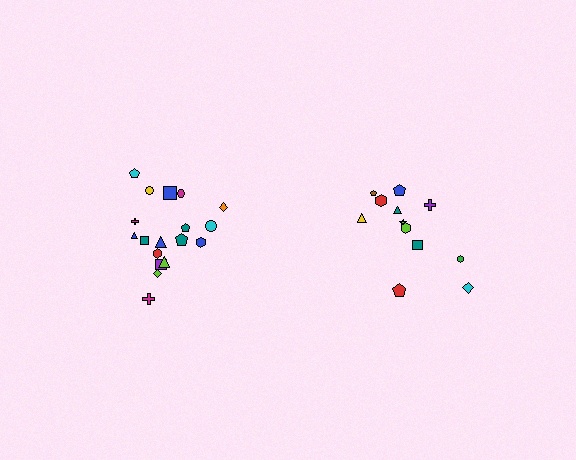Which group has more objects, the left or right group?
The left group.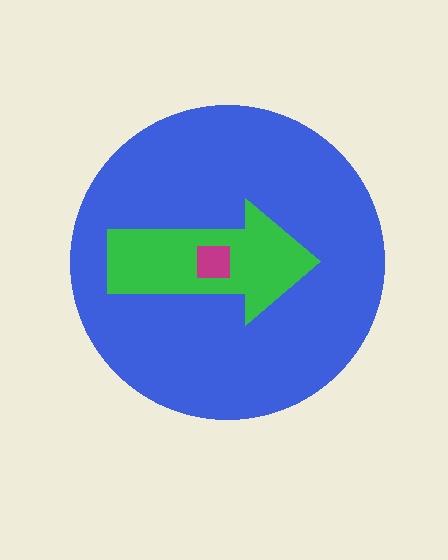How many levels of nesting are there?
3.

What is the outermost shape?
The blue circle.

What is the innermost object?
The magenta square.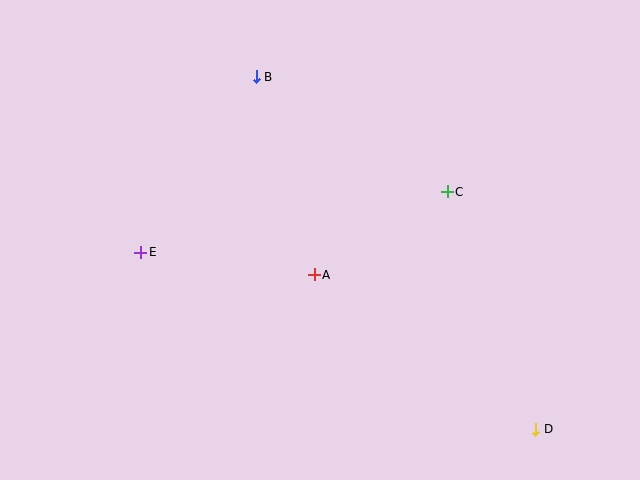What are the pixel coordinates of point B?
Point B is at (256, 77).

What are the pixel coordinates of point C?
Point C is at (447, 192).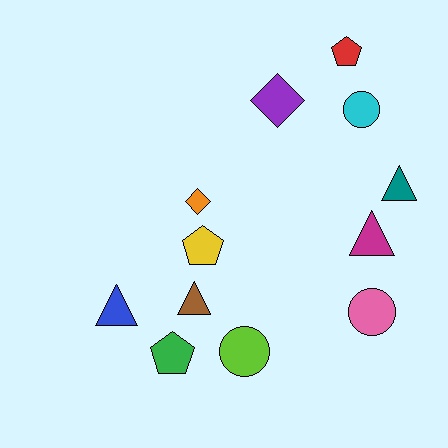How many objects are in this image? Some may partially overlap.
There are 12 objects.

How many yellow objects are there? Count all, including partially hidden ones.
There is 1 yellow object.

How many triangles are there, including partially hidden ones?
There are 4 triangles.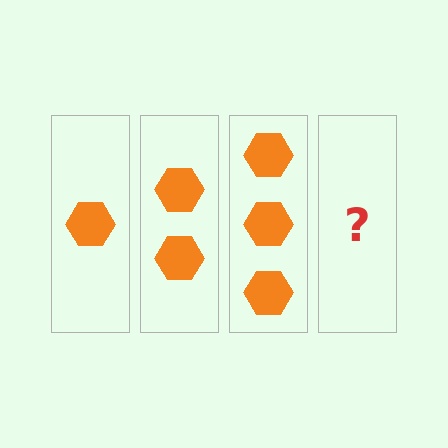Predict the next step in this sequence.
The next step is 4 hexagons.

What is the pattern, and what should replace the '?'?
The pattern is that each step adds one more hexagon. The '?' should be 4 hexagons.